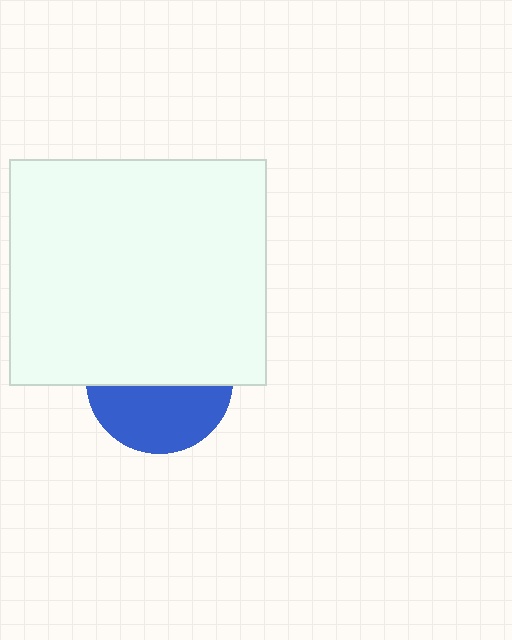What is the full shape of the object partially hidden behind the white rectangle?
The partially hidden object is a blue circle.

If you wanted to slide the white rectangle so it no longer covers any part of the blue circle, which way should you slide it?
Slide it up — that is the most direct way to separate the two shapes.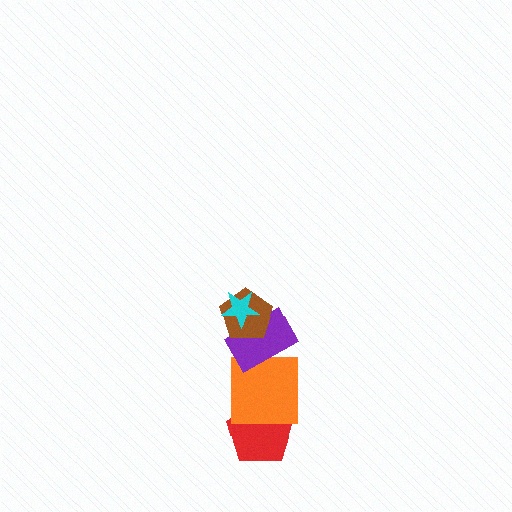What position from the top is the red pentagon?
The red pentagon is 5th from the top.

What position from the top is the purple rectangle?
The purple rectangle is 3rd from the top.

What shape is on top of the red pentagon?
The orange square is on top of the red pentagon.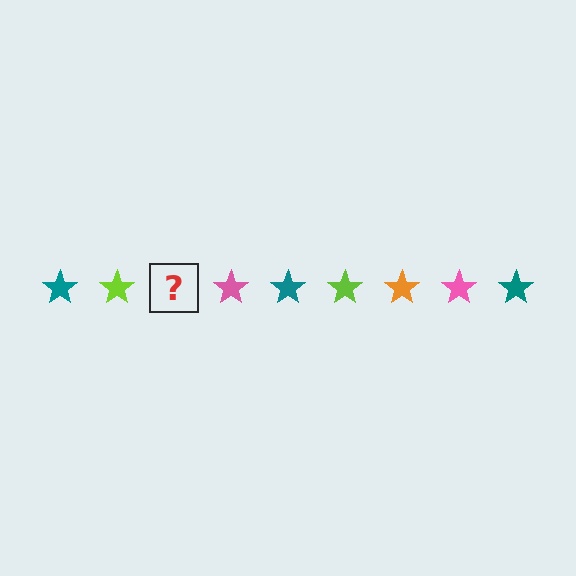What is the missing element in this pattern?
The missing element is an orange star.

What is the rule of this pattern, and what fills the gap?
The rule is that the pattern cycles through teal, lime, orange, pink stars. The gap should be filled with an orange star.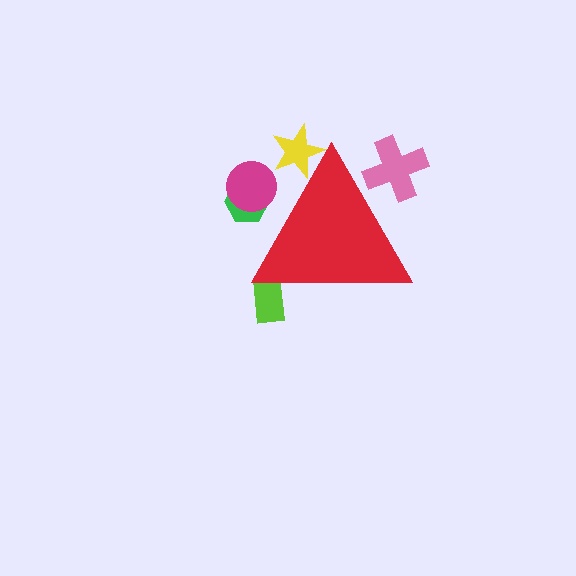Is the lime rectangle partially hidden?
Yes, the lime rectangle is partially hidden behind the red triangle.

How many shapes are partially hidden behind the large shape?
5 shapes are partially hidden.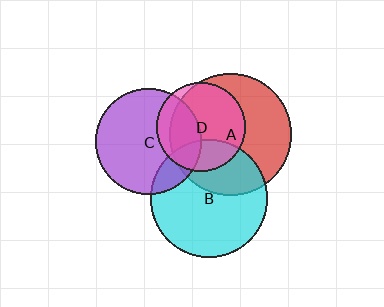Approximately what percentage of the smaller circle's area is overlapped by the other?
Approximately 35%.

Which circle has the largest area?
Circle A (red).